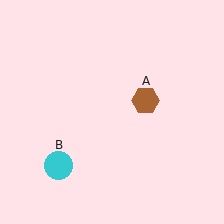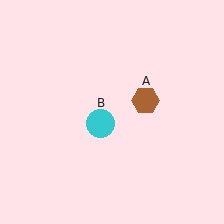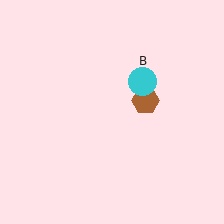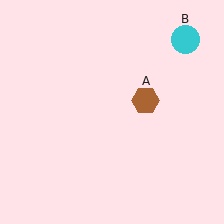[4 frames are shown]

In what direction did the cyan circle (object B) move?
The cyan circle (object B) moved up and to the right.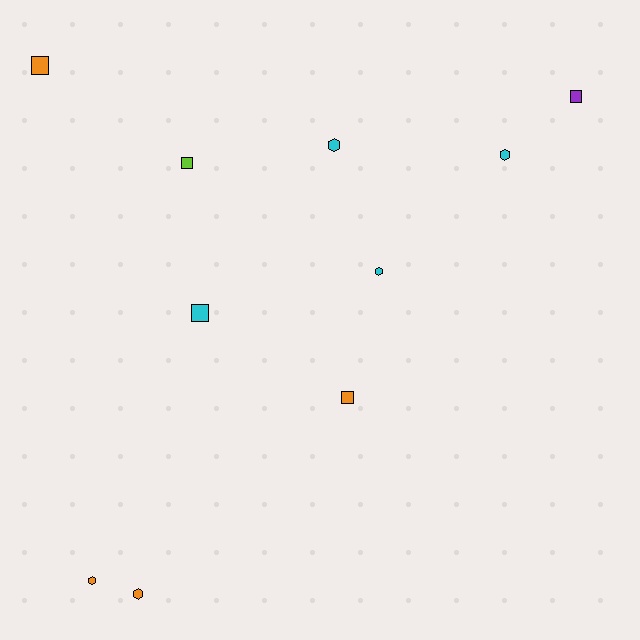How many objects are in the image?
There are 10 objects.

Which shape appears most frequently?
Hexagon, with 5 objects.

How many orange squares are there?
There are 2 orange squares.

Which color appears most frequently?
Cyan, with 4 objects.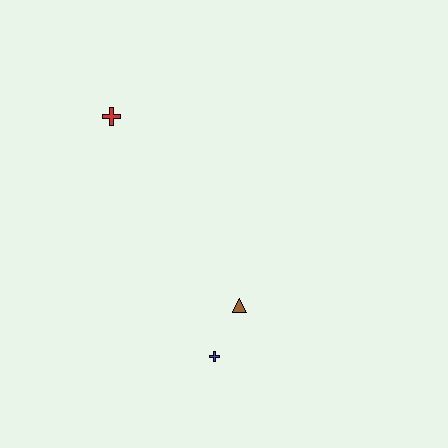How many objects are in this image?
There are 3 objects.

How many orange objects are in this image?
There are no orange objects.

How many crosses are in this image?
There are 2 crosses.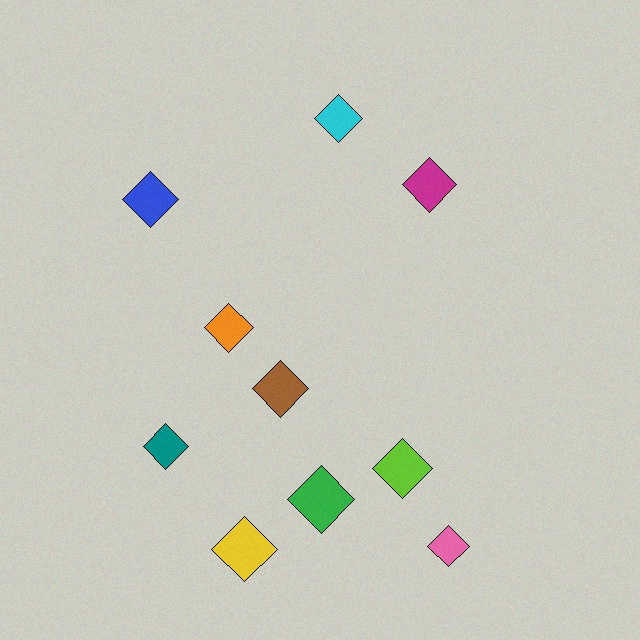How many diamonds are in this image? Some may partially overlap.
There are 10 diamonds.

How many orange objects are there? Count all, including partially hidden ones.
There is 1 orange object.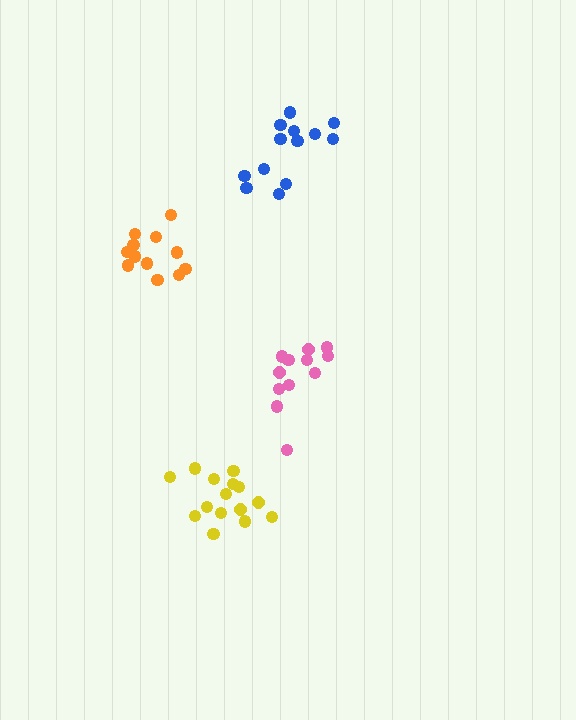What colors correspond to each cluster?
The clusters are colored: blue, yellow, orange, pink.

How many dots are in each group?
Group 1: 13 dots, Group 2: 15 dots, Group 3: 12 dots, Group 4: 12 dots (52 total).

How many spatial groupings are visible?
There are 4 spatial groupings.